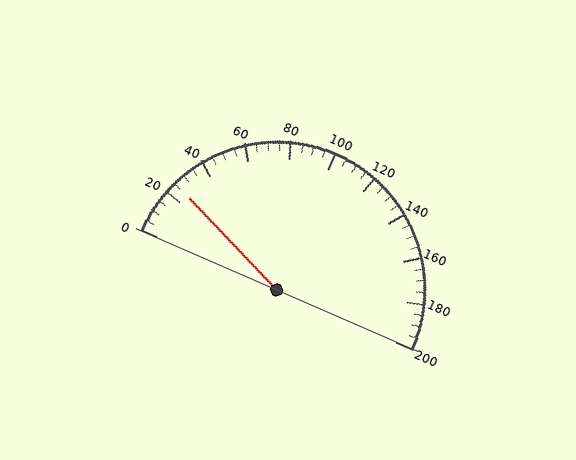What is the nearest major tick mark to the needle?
The nearest major tick mark is 20.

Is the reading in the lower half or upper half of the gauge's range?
The reading is in the lower half of the range (0 to 200).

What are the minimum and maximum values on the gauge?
The gauge ranges from 0 to 200.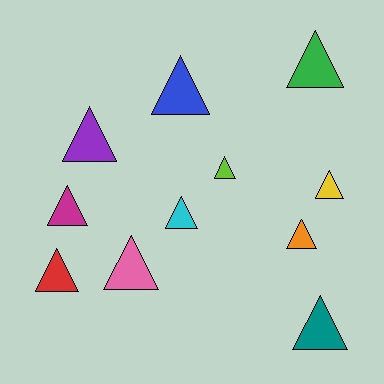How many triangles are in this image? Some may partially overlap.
There are 11 triangles.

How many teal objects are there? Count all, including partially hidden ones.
There is 1 teal object.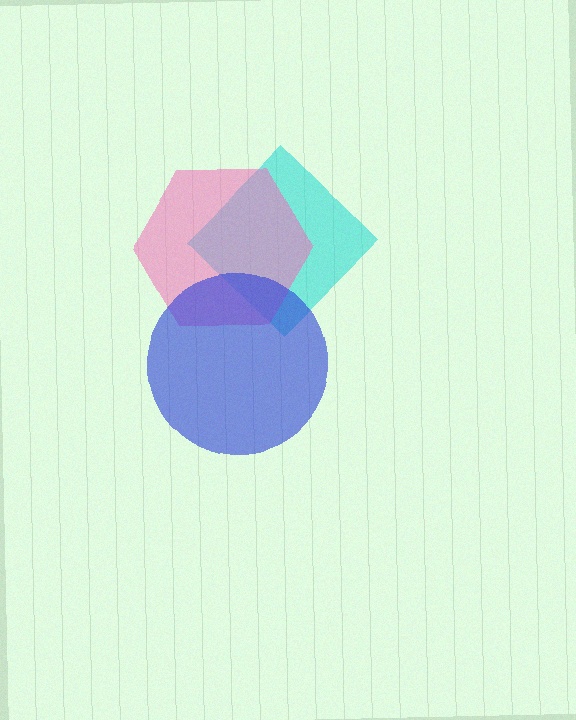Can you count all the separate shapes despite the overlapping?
Yes, there are 3 separate shapes.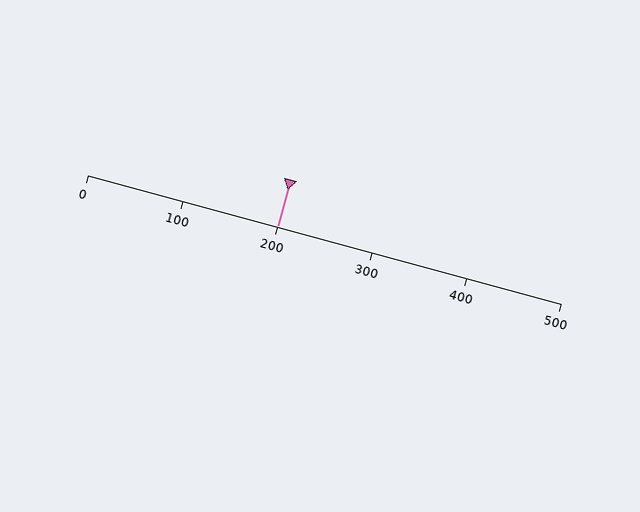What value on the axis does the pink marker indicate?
The marker indicates approximately 200.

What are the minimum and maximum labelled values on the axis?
The axis runs from 0 to 500.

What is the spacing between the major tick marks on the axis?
The major ticks are spaced 100 apart.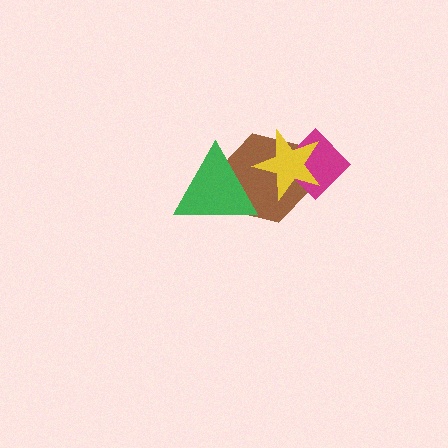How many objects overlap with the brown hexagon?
3 objects overlap with the brown hexagon.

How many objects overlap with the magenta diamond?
2 objects overlap with the magenta diamond.